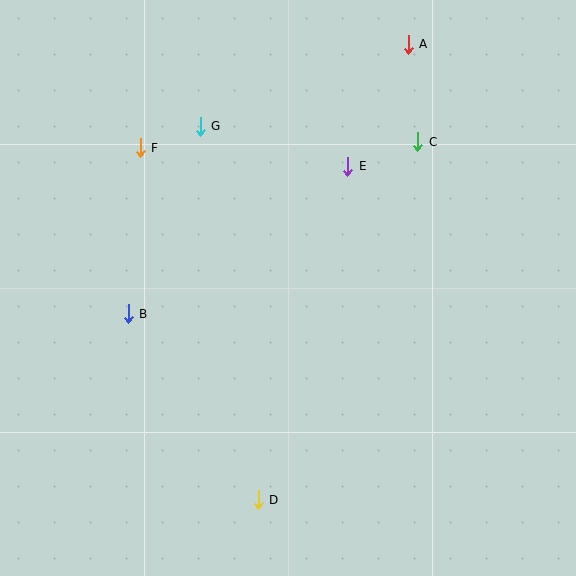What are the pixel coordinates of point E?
Point E is at (348, 166).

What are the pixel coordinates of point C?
Point C is at (418, 142).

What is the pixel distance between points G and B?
The distance between G and B is 201 pixels.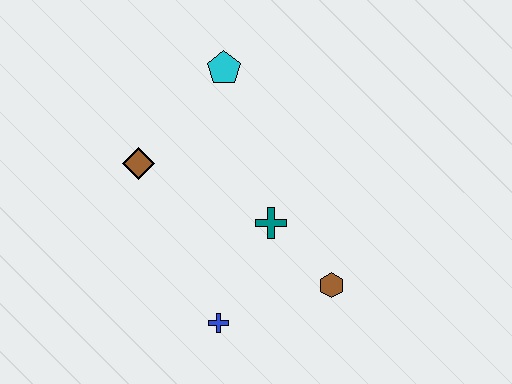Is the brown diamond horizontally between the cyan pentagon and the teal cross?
No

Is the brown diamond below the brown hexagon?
No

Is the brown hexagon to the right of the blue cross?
Yes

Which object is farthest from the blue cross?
The cyan pentagon is farthest from the blue cross.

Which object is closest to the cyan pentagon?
The brown diamond is closest to the cyan pentagon.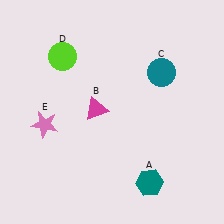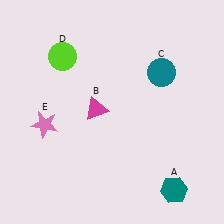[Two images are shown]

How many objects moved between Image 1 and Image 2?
1 object moved between the two images.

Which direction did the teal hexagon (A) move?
The teal hexagon (A) moved right.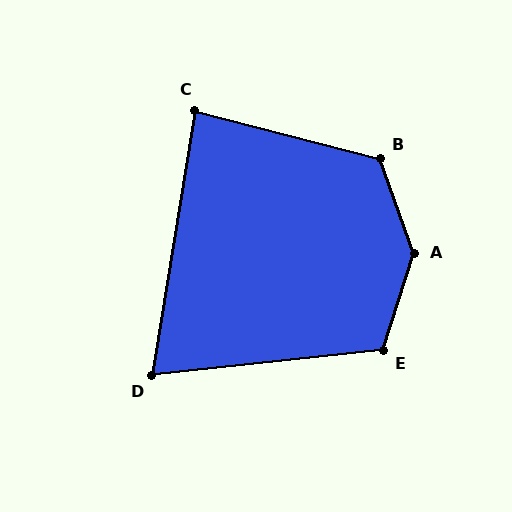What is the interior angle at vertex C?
Approximately 85 degrees (acute).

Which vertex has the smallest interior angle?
D, at approximately 75 degrees.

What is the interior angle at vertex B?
Approximately 124 degrees (obtuse).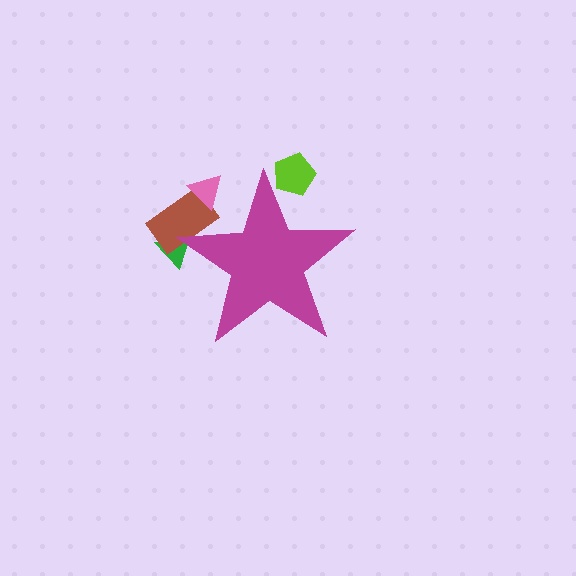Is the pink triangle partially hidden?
Yes, the pink triangle is partially hidden behind the magenta star.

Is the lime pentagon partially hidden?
Yes, the lime pentagon is partially hidden behind the magenta star.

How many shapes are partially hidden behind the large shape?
4 shapes are partially hidden.